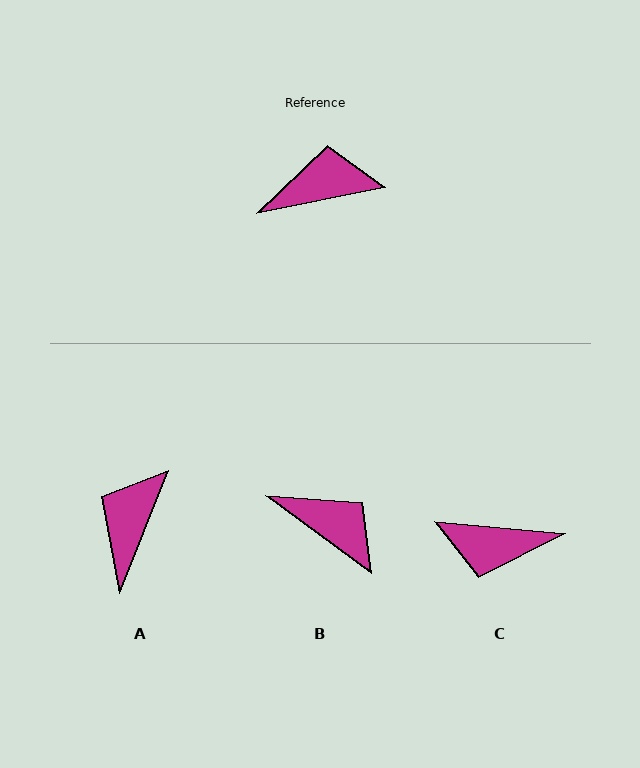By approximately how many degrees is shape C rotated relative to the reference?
Approximately 163 degrees counter-clockwise.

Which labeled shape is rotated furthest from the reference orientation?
C, about 163 degrees away.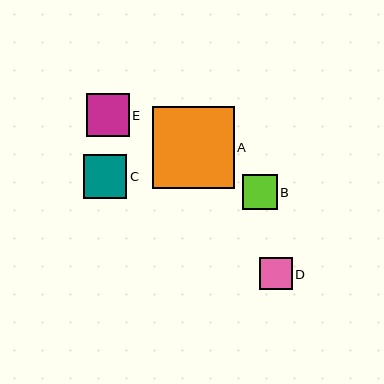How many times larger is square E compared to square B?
Square E is approximately 1.2 times the size of square B.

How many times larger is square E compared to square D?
Square E is approximately 1.3 times the size of square D.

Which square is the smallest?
Square D is the smallest with a size of approximately 33 pixels.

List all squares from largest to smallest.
From largest to smallest: A, C, E, B, D.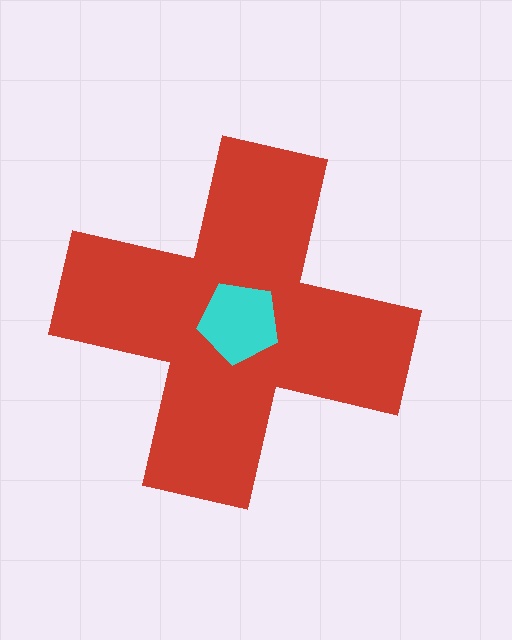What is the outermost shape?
The red cross.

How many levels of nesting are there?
2.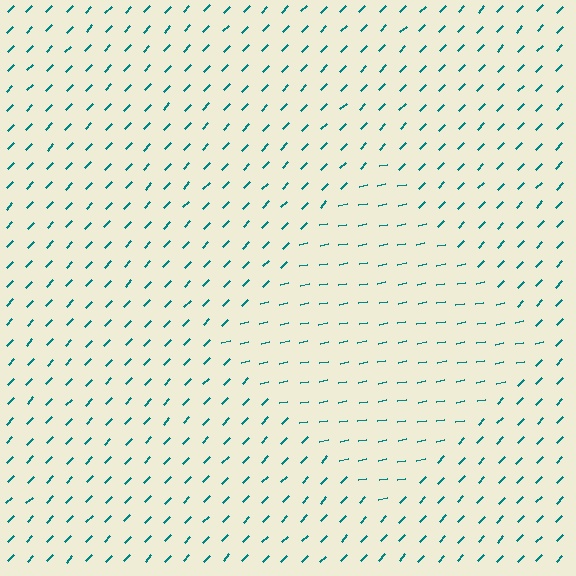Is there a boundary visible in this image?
Yes, there is a texture boundary formed by a change in line orientation.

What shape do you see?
I see a diamond.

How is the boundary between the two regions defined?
The boundary is defined purely by a change in line orientation (approximately 35 degrees difference). All lines are the same color and thickness.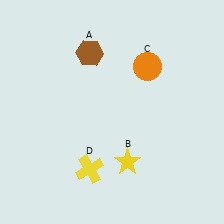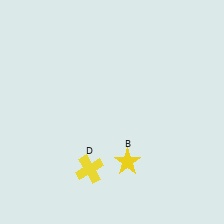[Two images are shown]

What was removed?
The brown hexagon (A), the orange circle (C) were removed in Image 2.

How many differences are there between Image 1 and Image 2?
There are 2 differences between the two images.